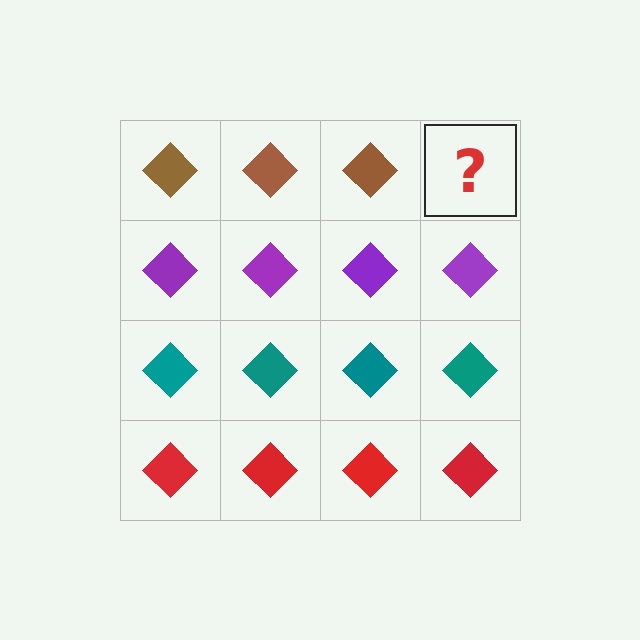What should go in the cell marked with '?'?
The missing cell should contain a brown diamond.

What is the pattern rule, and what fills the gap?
The rule is that each row has a consistent color. The gap should be filled with a brown diamond.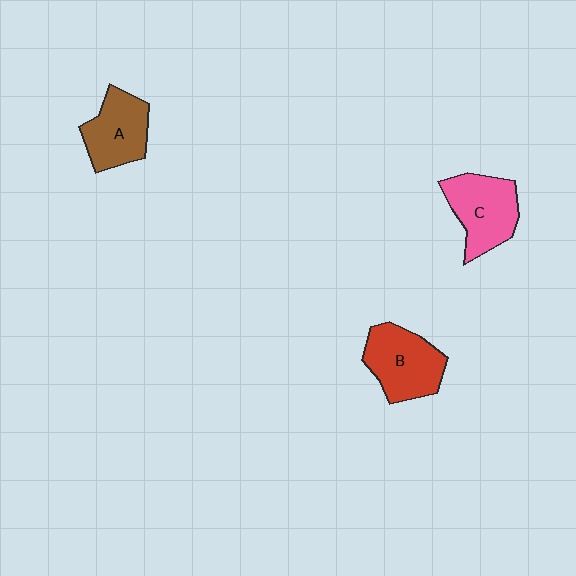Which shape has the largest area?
Shape B (red).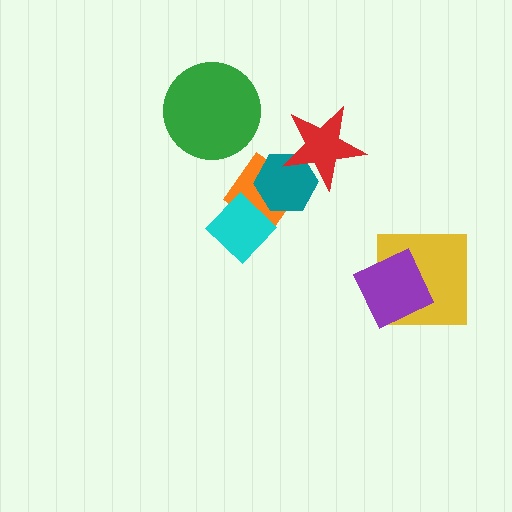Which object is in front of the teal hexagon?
The red star is in front of the teal hexagon.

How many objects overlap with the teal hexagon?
2 objects overlap with the teal hexagon.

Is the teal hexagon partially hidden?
Yes, it is partially covered by another shape.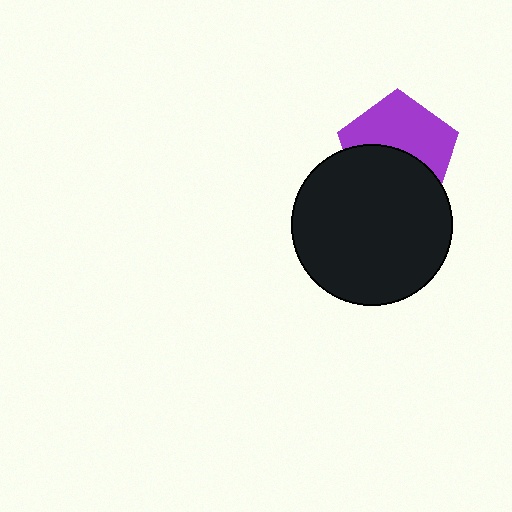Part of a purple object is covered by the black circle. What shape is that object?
It is a pentagon.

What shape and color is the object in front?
The object in front is a black circle.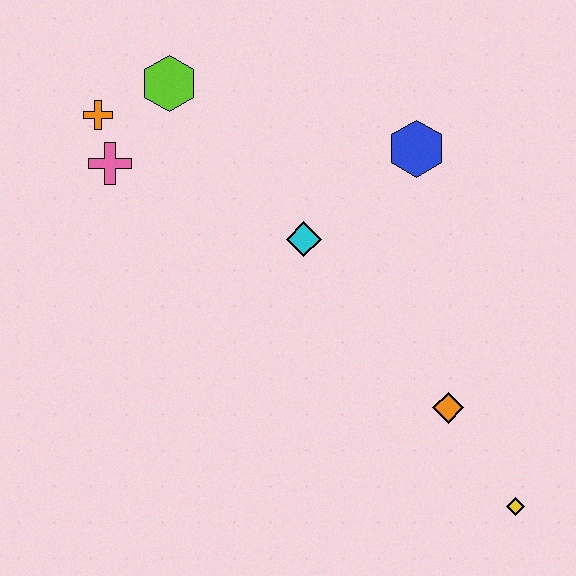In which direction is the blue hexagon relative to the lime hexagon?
The blue hexagon is to the right of the lime hexagon.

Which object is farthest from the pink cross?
The yellow diamond is farthest from the pink cross.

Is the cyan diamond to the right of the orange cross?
Yes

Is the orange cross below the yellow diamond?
No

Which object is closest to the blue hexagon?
The cyan diamond is closest to the blue hexagon.